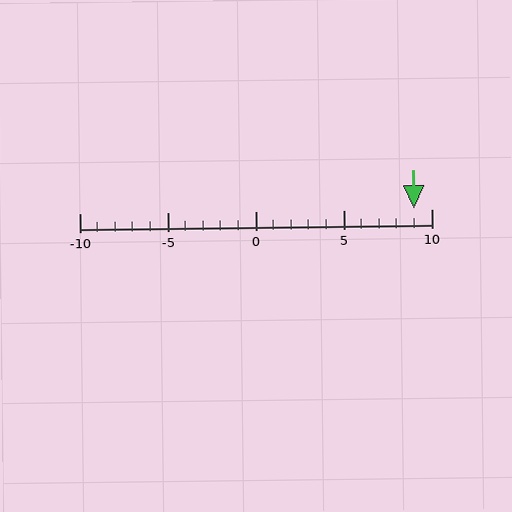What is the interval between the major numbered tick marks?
The major tick marks are spaced 5 units apart.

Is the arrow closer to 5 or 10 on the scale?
The arrow is closer to 10.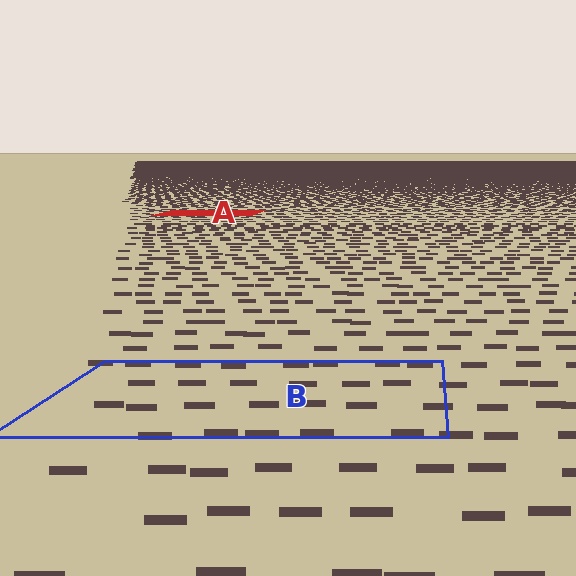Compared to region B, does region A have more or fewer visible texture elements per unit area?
Region A has more texture elements per unit area — they are packed more densely because it is farther away.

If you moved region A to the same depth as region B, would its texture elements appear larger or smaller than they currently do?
They would appear larger. At a closer depth, the same texture elements are projected at a bigger on-screen size.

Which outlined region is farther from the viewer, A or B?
Region A is farther from the viewer — the texture elements inside it appear smaller and more densely packed.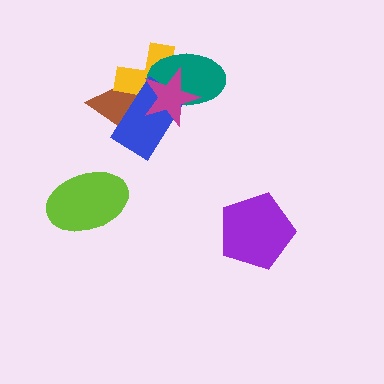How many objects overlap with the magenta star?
4 objects overlap with the magenta star.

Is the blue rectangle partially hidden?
Yes, it is partially covered by another shape.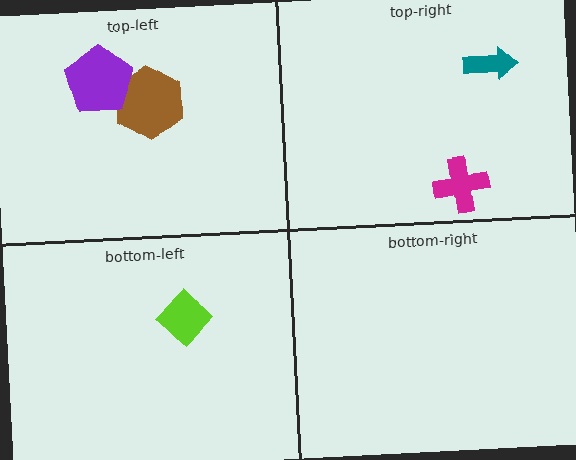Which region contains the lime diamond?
The bottom-left region.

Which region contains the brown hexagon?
The top-left region.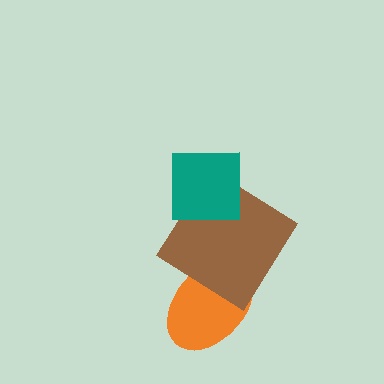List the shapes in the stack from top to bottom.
From top to bottom: the teal square, the brown diamond, the orange ellipse.